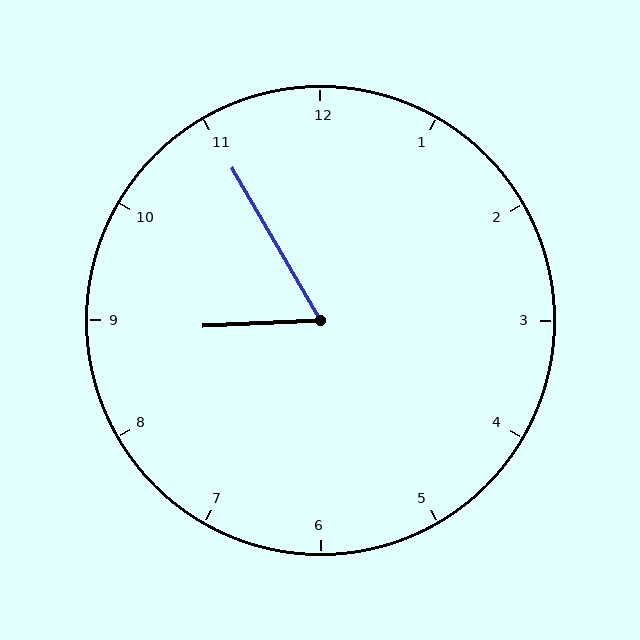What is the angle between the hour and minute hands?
Approximately 62 degrees.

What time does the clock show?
8:55.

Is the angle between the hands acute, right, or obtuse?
It is acute.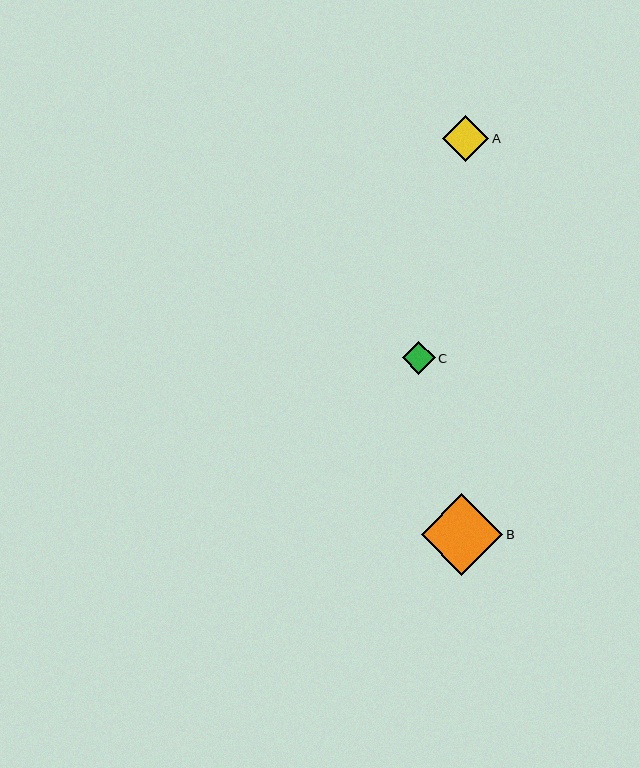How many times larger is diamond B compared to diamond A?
Diamond B is approximately 1.8 times the size of diamond A.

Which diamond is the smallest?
Diamond C is the smallest with a size of approximately 33 pixels.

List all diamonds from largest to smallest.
From largest to smallest: B, A, C.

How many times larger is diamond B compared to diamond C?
Diamond B is approximately 2.5 times the size of diamond C.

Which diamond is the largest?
Diamond B is the largest with a size of approximately 81 pixels.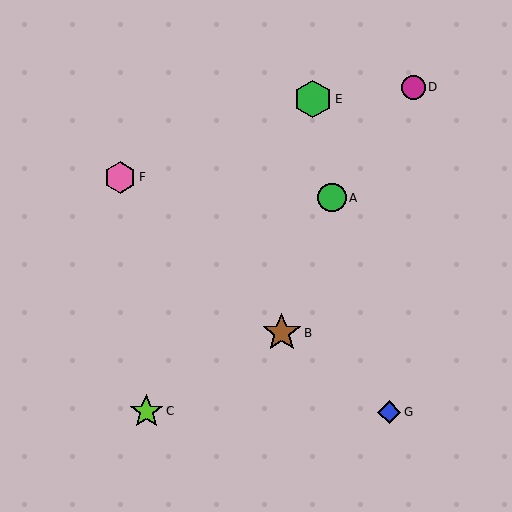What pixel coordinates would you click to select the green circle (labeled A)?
Click at (332, 198) to select the green circle A.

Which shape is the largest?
The brown star (labeled B) is the largest.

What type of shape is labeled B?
Shape B is a brown star.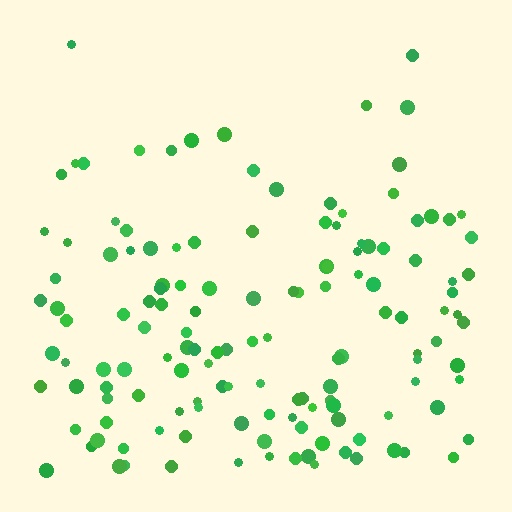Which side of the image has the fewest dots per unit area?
The top.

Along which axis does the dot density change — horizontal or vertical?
Vertical.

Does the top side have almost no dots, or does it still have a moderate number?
Still a moderate number, just noticeably fewer than the bottom.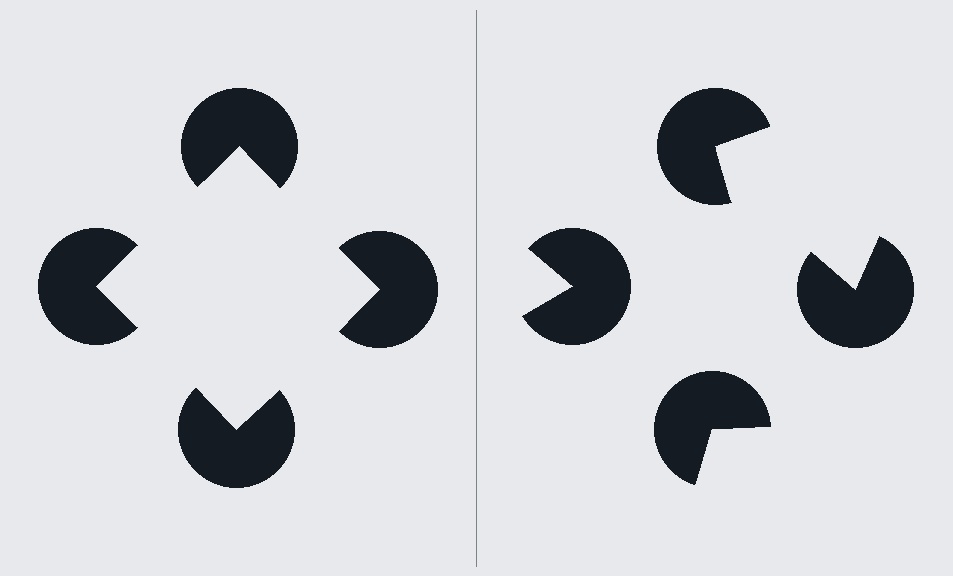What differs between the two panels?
The pac-man discs are positioned identically on both sides; only the wedge orientations differ. On the left they align to a square; on the right they are misaligned.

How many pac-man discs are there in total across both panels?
8 — 4 on each side.